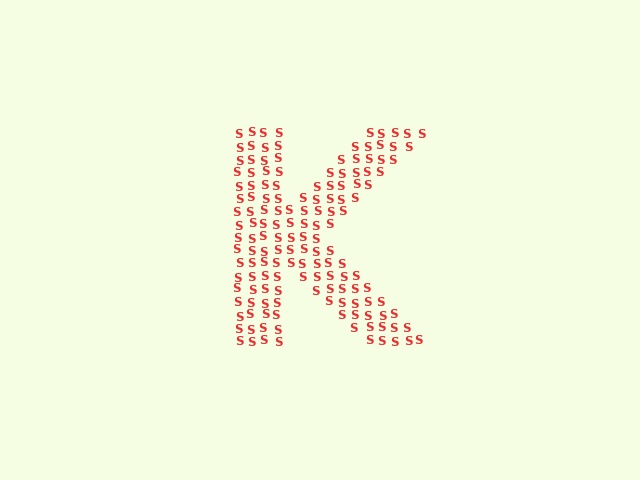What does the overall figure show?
The overall figure shows the letter K.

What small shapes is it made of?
It is made of small letter S's.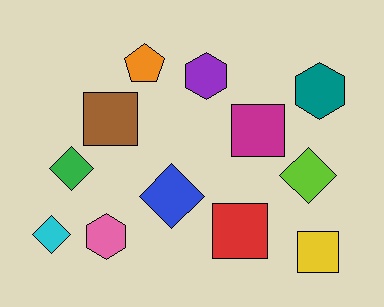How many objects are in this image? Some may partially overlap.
There are 12 objects.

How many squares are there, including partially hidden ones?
There are 4 squares.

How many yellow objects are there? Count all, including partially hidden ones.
There is 1 yellow object.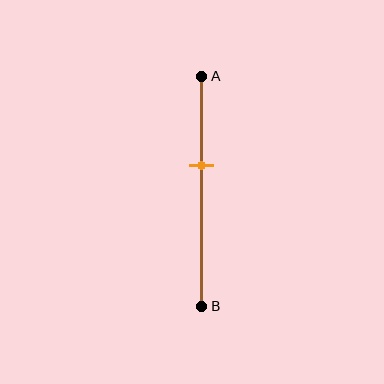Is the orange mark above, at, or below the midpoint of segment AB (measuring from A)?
The orange mark is above the midpoint of segment AB.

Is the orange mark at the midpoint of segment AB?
No, the mark is at about 40% from A, not at the 50% midpoint.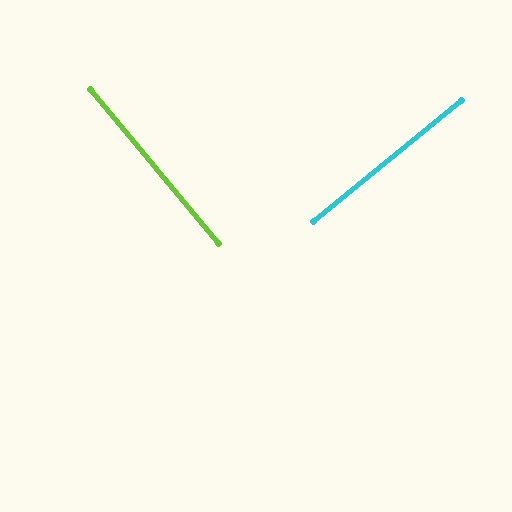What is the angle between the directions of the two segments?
Approximately 89 degrees.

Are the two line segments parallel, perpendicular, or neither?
Perpendicular — they meet at approximately 89°.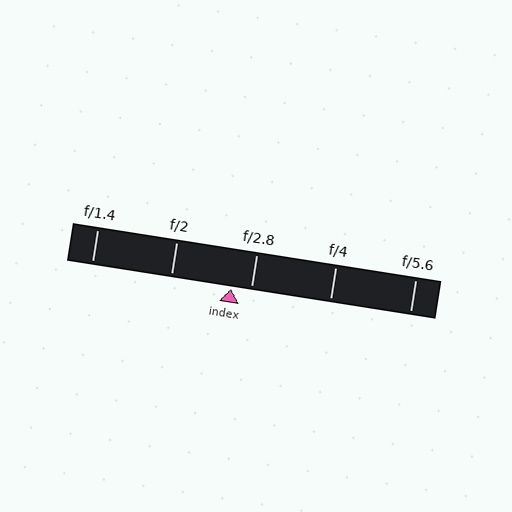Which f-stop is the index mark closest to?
The index mark is closest to f/2.8.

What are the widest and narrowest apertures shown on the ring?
The widest aperture shown is f/1.4 and the narrowest is f/5.6.